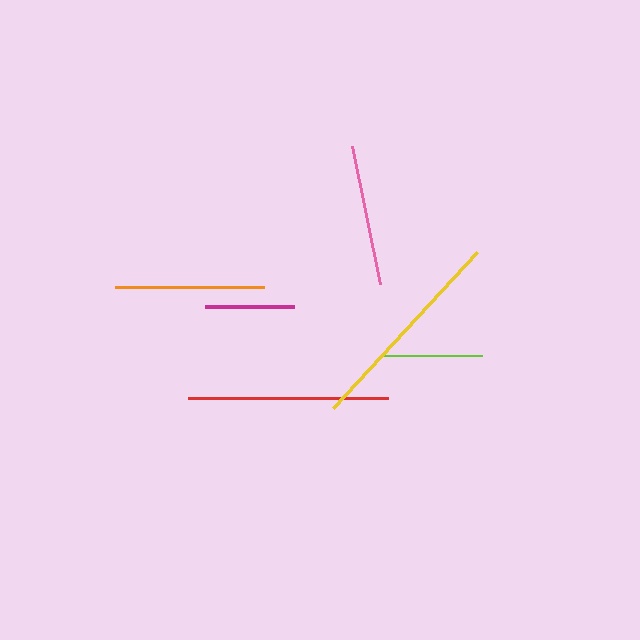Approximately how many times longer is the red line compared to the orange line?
The red line is approximately 1.3 times the length of the orange line.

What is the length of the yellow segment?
The yellow segment is approximately 212 pixels long.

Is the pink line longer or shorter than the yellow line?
The yellow line is longer than the pink line.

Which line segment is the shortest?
The magenta line is the shortest at approximately 88 pixels.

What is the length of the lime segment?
The lime segment is approximately 100 pixels long.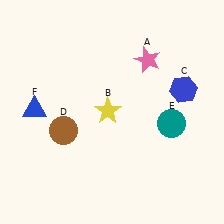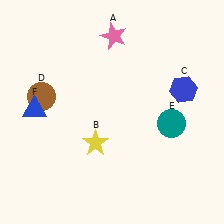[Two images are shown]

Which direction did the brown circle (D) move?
The brown circle (D) moved up.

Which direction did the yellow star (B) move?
The yellow star (B) moved down.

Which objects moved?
The objects that moved are: the pink star (A), the yellow star (B), the brown circle (D).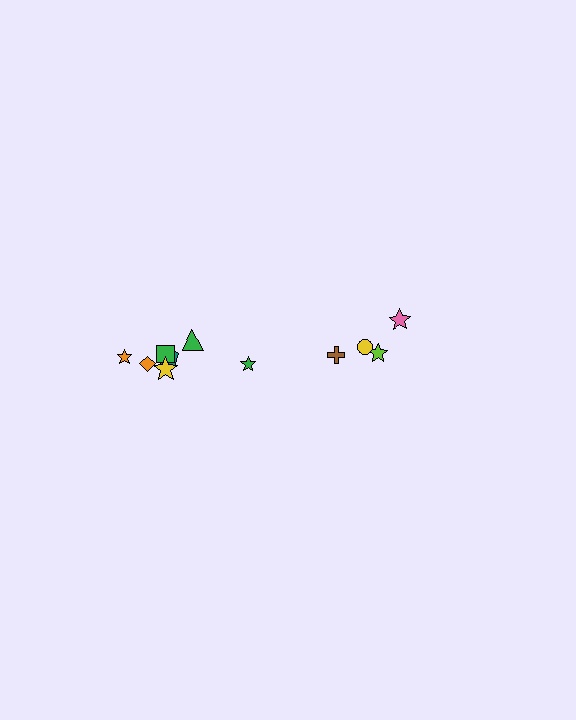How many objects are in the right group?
There are 4 objects.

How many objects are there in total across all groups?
There are 11 objects.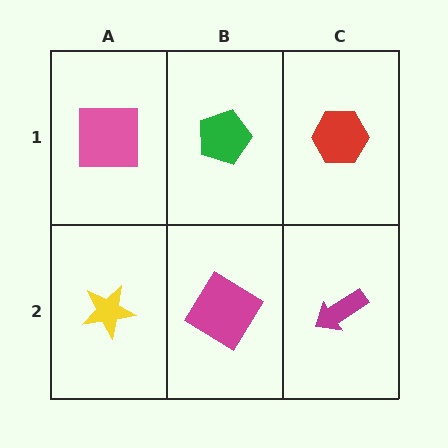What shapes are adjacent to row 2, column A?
A pink square (row 1, column A), a magenta diamond (row 2, column B).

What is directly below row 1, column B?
A magenta diamond.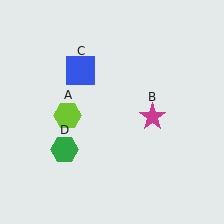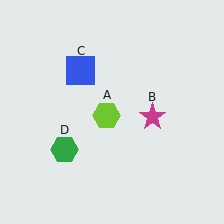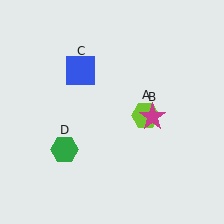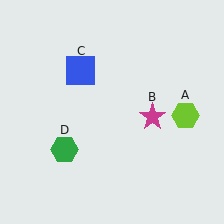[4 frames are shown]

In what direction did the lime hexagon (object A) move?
The lime hexagon (object A) moved right.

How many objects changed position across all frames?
1 object changed position: lime hexagon (object A).